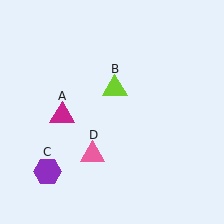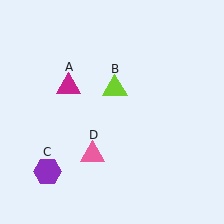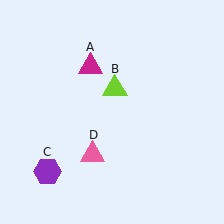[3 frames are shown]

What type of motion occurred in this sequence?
The magenta triangle (object A) rotated clockwise around the center of the scene.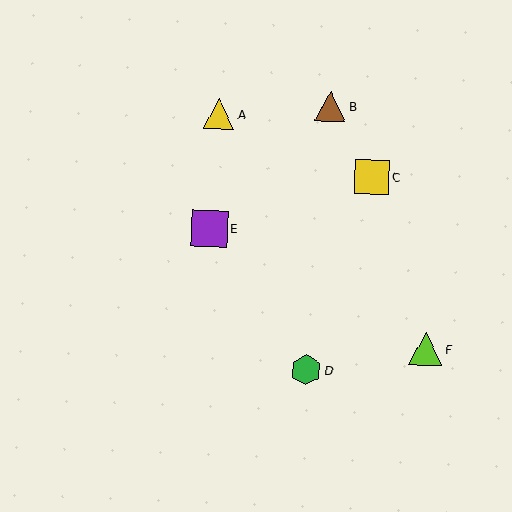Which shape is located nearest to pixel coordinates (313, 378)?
The green hexagon (labeled D) at (306, 370) is nearest to that location.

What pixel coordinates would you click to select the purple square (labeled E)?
Click at (210, 229) to select the purple square E.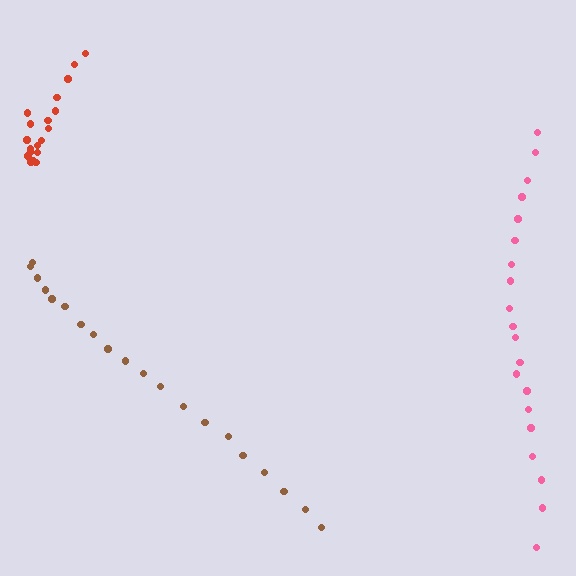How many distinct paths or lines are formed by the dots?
There are 3 distinct paths.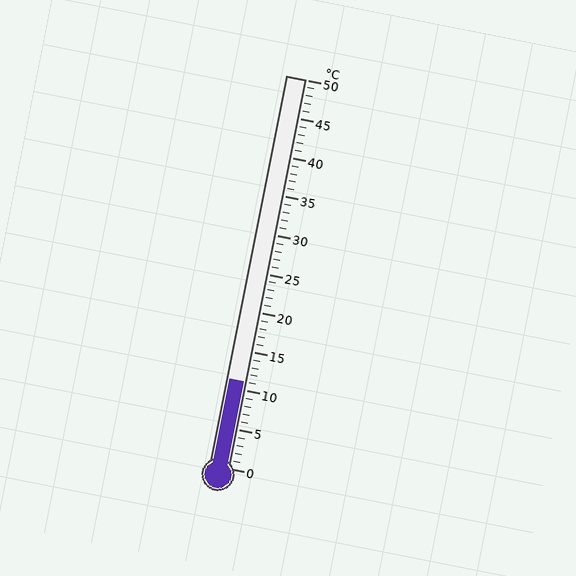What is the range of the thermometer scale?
The thermometer scale ranges from 0°C to 50°C.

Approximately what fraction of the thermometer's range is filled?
The thermometer is filled to approximately 20% of its range.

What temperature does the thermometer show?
The thermometer shows approximately 11°C.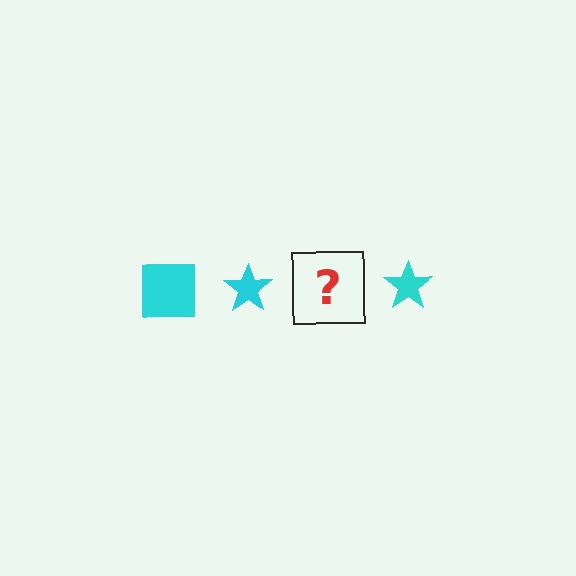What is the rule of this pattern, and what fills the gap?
The rule is that the pattern cycles through square, star shapes in cyan. The gap should be filled with a cyan square.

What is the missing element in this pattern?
The missing element is a cyan square.